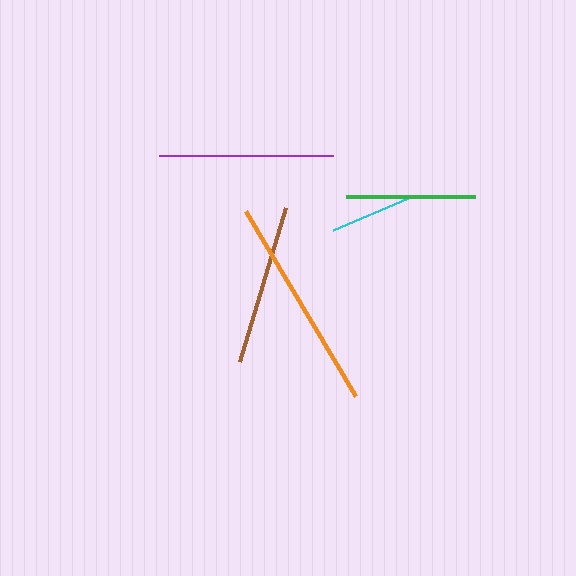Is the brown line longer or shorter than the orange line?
The orange line is longer than the brown line.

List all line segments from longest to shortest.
From longest to shortest: orange, purple, brown, green, cyan.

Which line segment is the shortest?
The cyan line is the shortest at approximately 81 pixels.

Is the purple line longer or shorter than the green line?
The purple line is longer than the green line.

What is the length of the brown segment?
The brown segment is approximately 160 pixels long.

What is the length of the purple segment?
The purple segment is approximately 174 pixels long.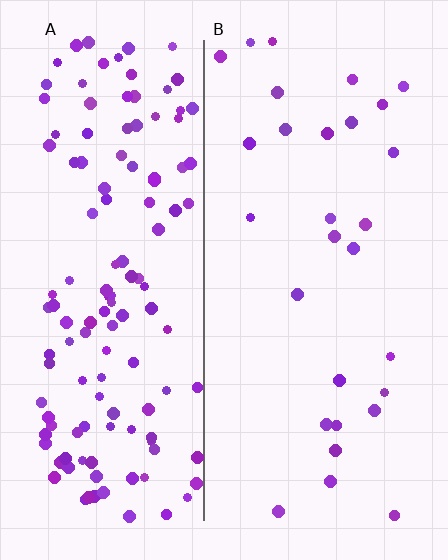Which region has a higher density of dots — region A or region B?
A (the left).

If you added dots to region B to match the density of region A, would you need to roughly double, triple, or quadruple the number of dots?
Approximately quadruple.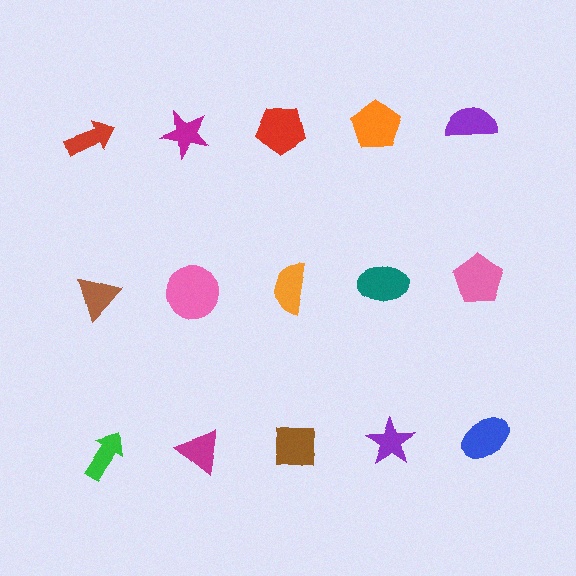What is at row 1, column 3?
A red pentagon.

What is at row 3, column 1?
A green arrow.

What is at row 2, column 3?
An orange semicircle.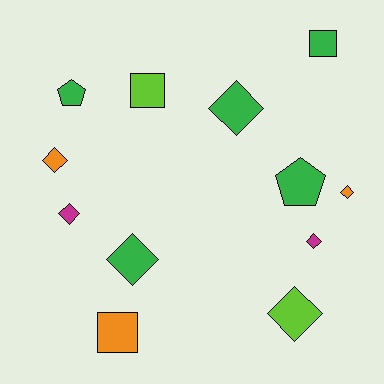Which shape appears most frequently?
Diamond, with 7 objects.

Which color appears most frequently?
Green, with 5 objects.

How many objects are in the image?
There are 12 objects.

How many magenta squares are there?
There are no magenta squares.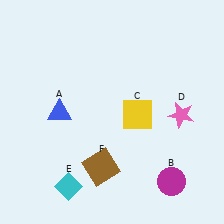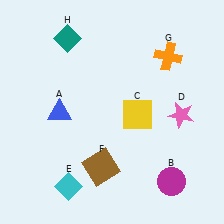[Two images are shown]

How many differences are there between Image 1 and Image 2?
There are 2 differences between the two images.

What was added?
An orange cross (G), a teal diamond (H) were added in Image 2.